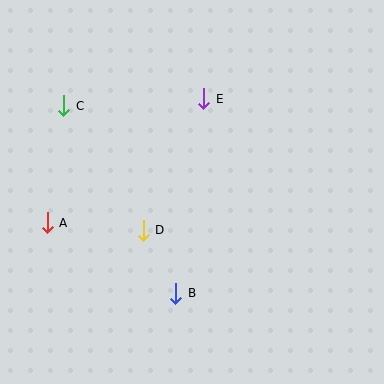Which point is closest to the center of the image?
Point D at (143, 230) is closest to the center.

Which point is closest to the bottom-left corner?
Point A is closest to the bottom-left corner.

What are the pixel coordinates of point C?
Point C is at (64, 106).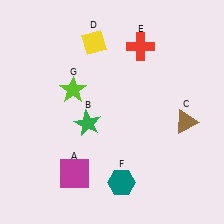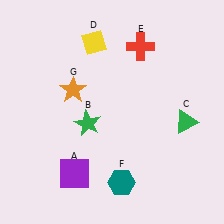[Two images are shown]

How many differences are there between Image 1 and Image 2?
There are 3 differences between the two images.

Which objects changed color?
A changed from magenta to purple. C changed from brown to green. G changed from lime to orange.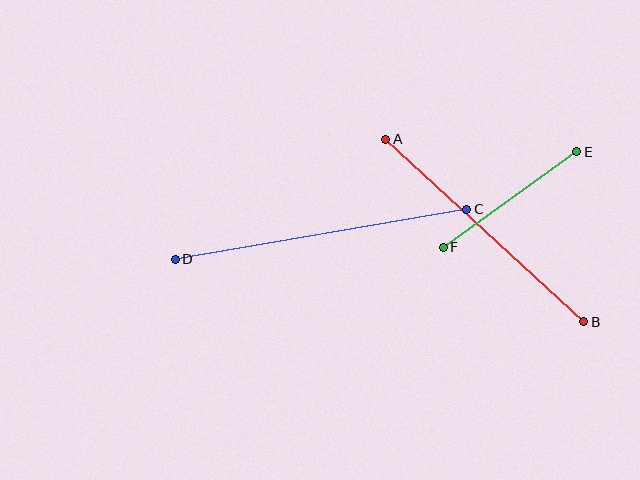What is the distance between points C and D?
The distance is approximately 296 pixels.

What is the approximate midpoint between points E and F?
The midpoint is at approximately (510, 200) pixels.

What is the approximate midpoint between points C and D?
The midpoint is at approximately (321, 234) pixels.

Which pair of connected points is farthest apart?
Points C and D are farthest apart.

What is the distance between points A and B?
The distance is approximately 269 pixels.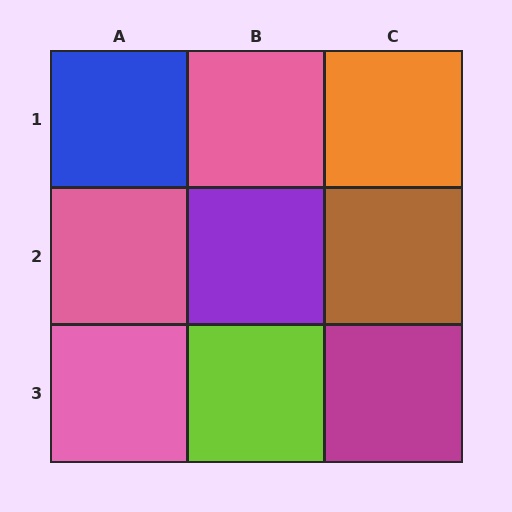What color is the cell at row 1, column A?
Blue.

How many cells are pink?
3 cells are pink.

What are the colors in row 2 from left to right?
Pink, purple, brown.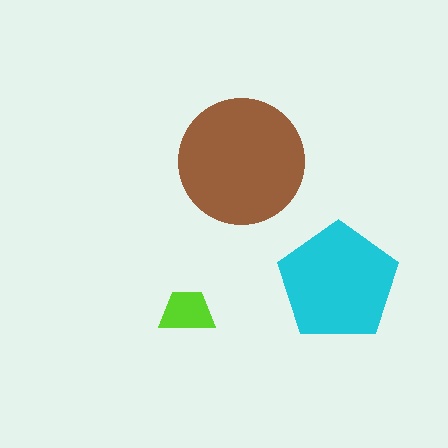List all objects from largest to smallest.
The brown circle, the cyan pentagon, the lime trapezoid.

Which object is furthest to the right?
The cyan pentagon is rightmost.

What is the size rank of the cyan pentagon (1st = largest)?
2nd.